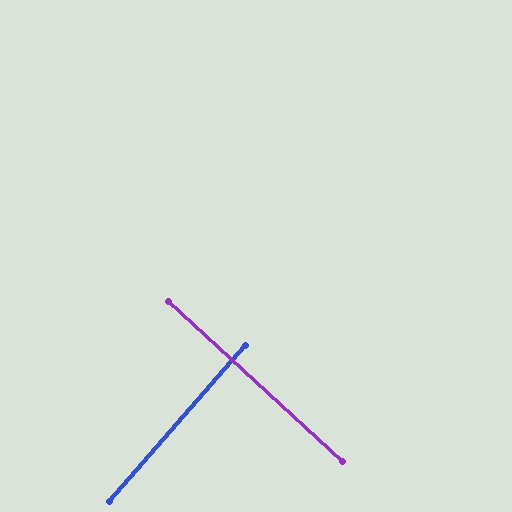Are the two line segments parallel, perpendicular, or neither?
Perpendicular — they meet at approximately 89°.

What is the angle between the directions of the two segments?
Approximately 89 degrees.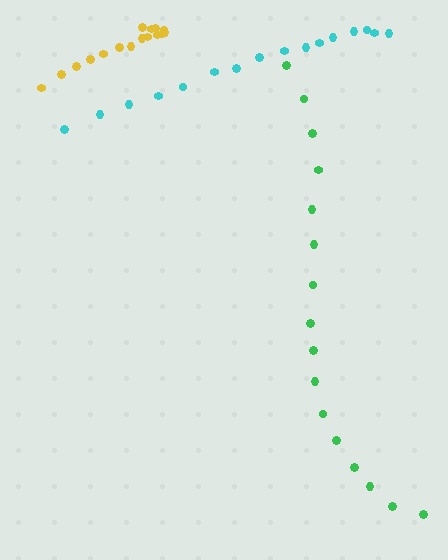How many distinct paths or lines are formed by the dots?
There are 3 distinct paths.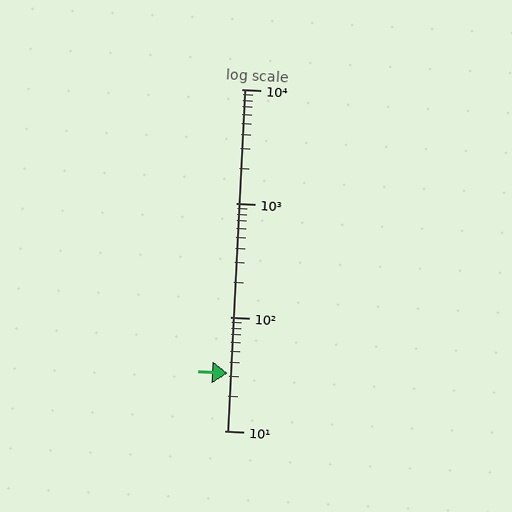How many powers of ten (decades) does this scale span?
The scale spans 3 decades, from 10 to 10000.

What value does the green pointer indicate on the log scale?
The pointer indicates approximately 32.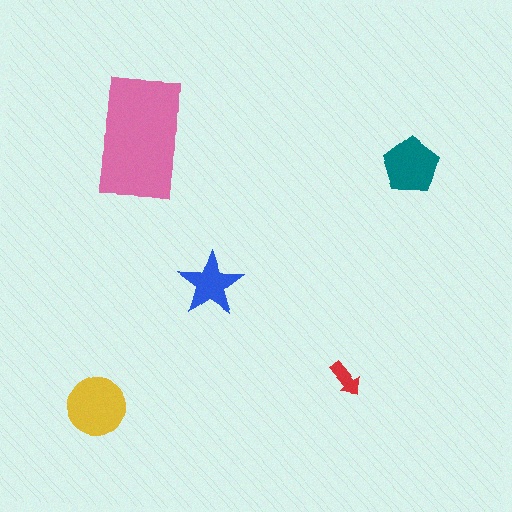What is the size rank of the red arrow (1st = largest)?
5th.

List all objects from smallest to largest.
The red arrow, the blue star, the teal pentagon, the yellow circle, the pink rectangle.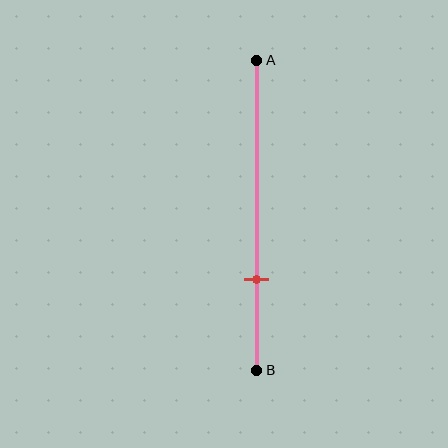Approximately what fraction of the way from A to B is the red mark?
The red mark is approximately 70% of the way from A to B.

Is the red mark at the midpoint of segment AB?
No, the mark is at about 70% from A, not at the 50% midpoint.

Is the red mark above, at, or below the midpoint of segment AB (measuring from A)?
The red mark is below the midpoint of segment AB.